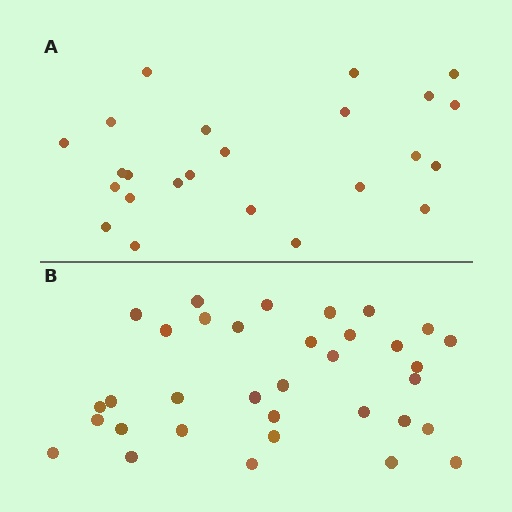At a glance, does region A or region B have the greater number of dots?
Region B (the bottom region) has more dots.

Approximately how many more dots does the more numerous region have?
Region B has roughly 10 or so more dots than region A.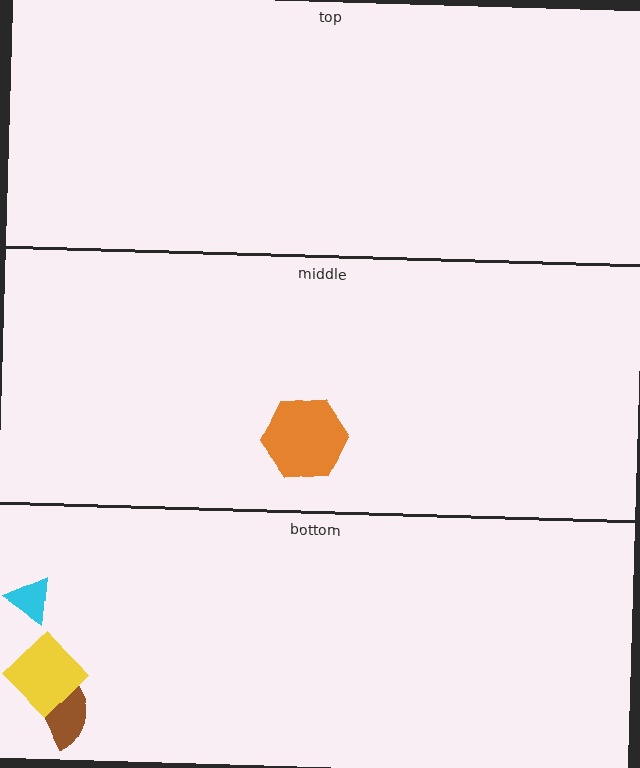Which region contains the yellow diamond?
The bottom region.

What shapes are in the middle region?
The orange hexagon.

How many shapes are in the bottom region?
3.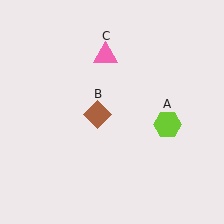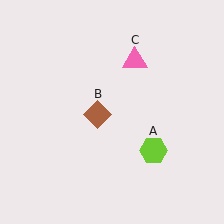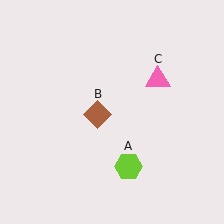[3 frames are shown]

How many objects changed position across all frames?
2 objects changed position: lime hexagon (object A), pink triangle (object C).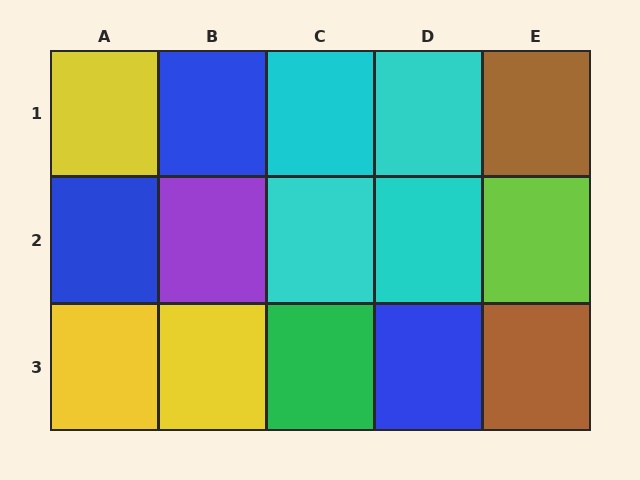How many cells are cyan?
4 cells are cyan.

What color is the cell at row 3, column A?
Yellow.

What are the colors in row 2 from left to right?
Blue, purple, cyan, cyan, lime.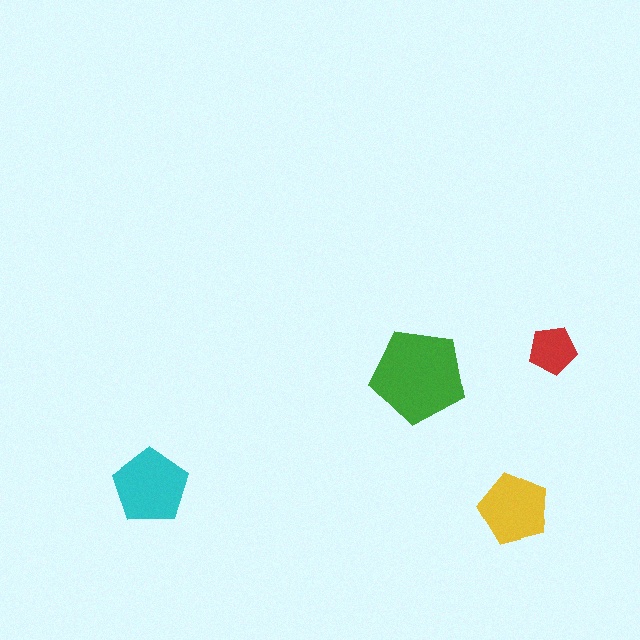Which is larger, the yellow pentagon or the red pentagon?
The yellow one.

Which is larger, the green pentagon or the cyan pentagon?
The green one.